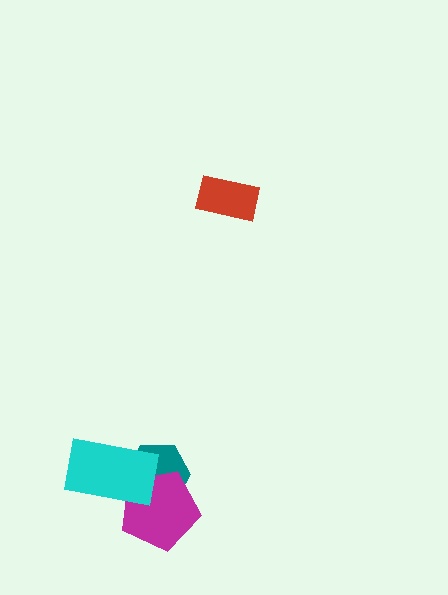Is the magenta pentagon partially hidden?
Yes, it is partially covered by another shape.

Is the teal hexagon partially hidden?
Yes, it is partially covered by another shape.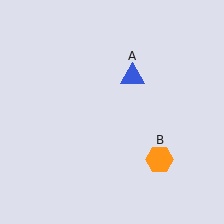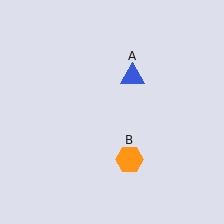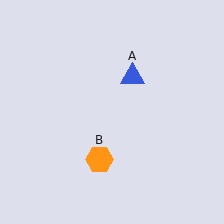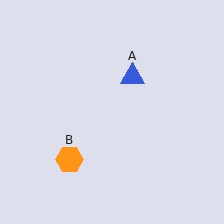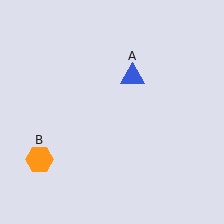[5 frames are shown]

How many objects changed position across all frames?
1 object changed position: orange hexagon (object B).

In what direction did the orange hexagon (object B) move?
The orange hexagon (object B) moved left.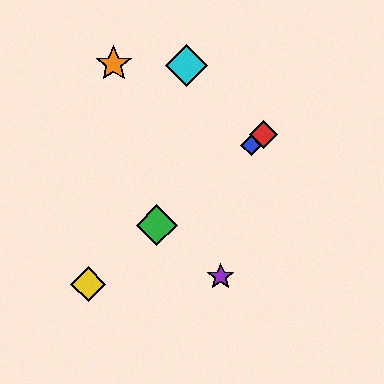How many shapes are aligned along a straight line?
4 shapes (the red diamond, the blue diamond, the green diamond, the yellow diamond) are aligned along a straight line.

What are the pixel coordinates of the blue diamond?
The blue diamond is at (251, 145).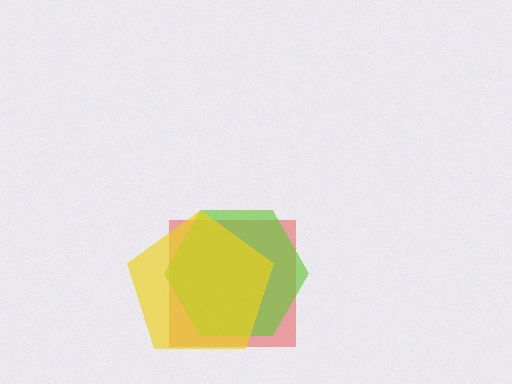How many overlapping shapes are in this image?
There are 3 overlapping shapes in the image.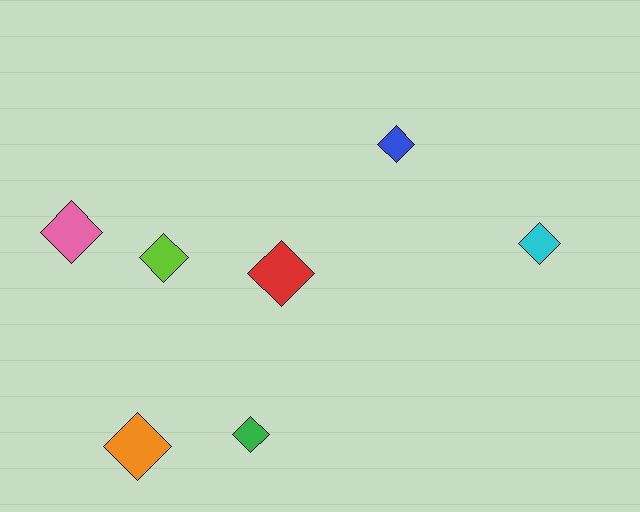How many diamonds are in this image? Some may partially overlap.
There are 7 diamonds.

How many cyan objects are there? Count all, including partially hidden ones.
There is 1 cyan object.